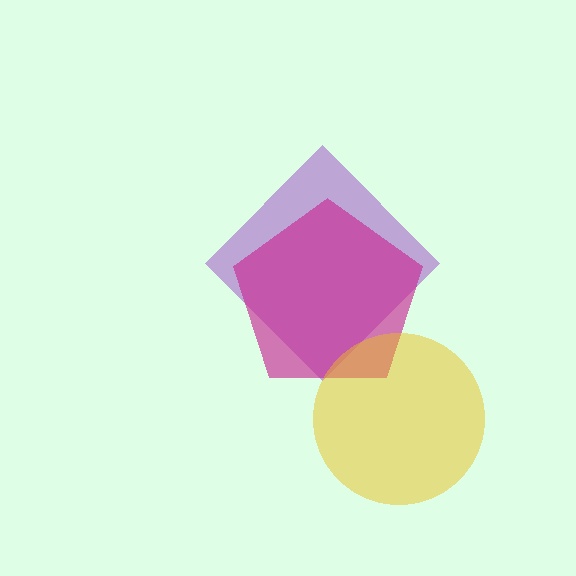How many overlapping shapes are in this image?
There are 3 overlapping shapes in the image.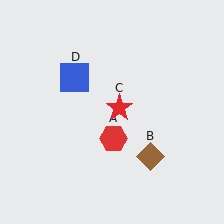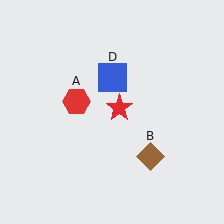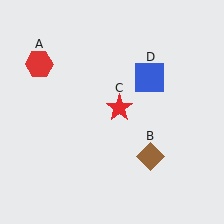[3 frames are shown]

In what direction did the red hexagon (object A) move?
The red hexagon (object A) moved up and to the left.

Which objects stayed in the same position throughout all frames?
Brown diamond (object B) and red star (object C) remained stationary.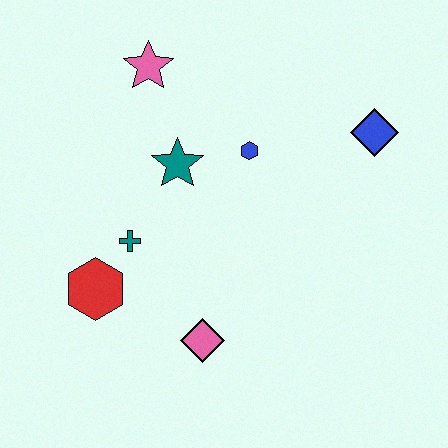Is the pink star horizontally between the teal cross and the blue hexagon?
Yes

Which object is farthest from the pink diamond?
The pink star is farthest from the pink diamond.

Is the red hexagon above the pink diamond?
Yes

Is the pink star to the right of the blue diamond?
No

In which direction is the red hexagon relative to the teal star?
The red hexagon is below the teal star.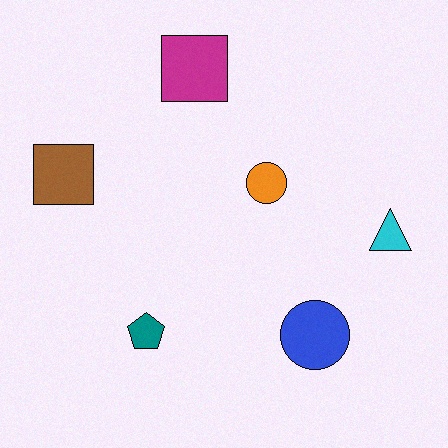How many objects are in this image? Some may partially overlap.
There are 6 objects.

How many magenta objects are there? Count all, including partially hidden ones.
There is 1 magenta object.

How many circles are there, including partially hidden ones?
There are 2 circles.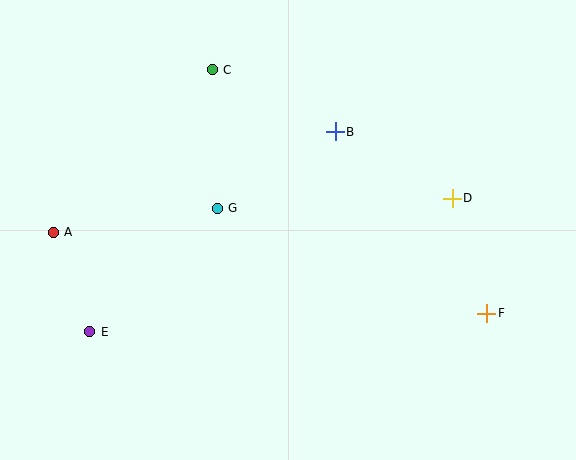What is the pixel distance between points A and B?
The distance between A and B is 299 pixels.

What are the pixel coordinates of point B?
Point B is at (335, 132).